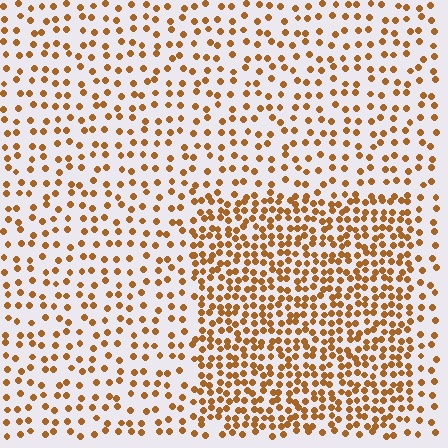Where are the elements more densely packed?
The elements are more densely packed inside the rectangle boundary.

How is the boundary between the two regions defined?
The boundary is defined by a change in element density (approximately 2.1x ratio). All elements are the same color, size, and shape.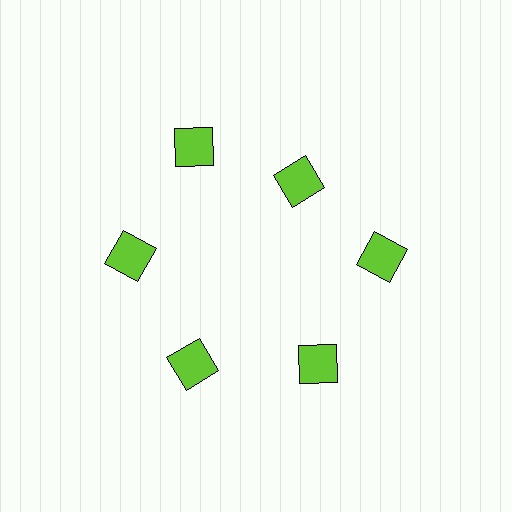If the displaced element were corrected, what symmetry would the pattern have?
It would have 6-fold rotational symmetry — the pattern would map onto itself every 60 degrees.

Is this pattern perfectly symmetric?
No. The 6 lime squares are arranged in a ring, but one element near the 1 o'clock position is pulled inward toward the center, breaking the 6-fold rotational symmetry.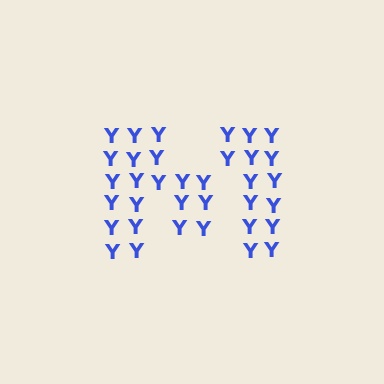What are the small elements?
The small elements are letter Y's.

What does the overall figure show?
The overall figure shows the letter M.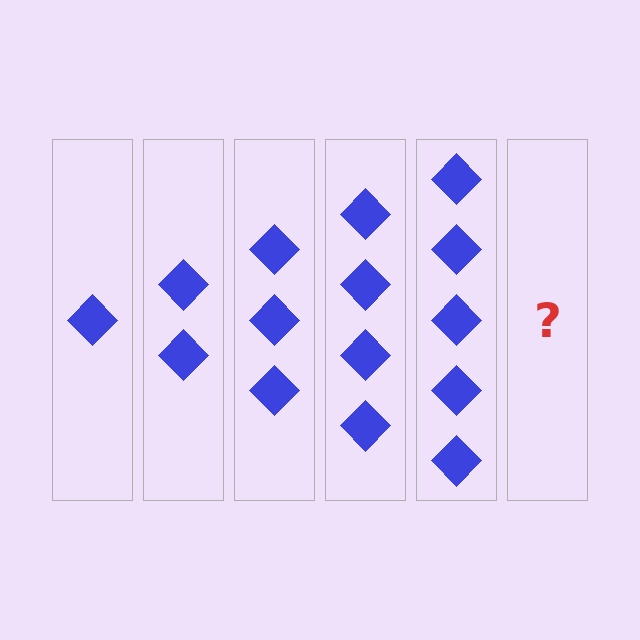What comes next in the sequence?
The next element should be 6 diamonds.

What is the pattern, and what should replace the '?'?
The pattern is that each step adds one more diamond. The '?' should be 6 diamonds.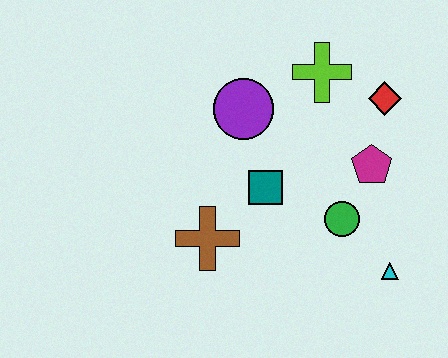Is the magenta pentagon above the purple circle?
No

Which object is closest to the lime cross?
The red diamond is closest to the lime cross.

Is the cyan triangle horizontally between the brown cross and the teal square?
No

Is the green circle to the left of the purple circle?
No